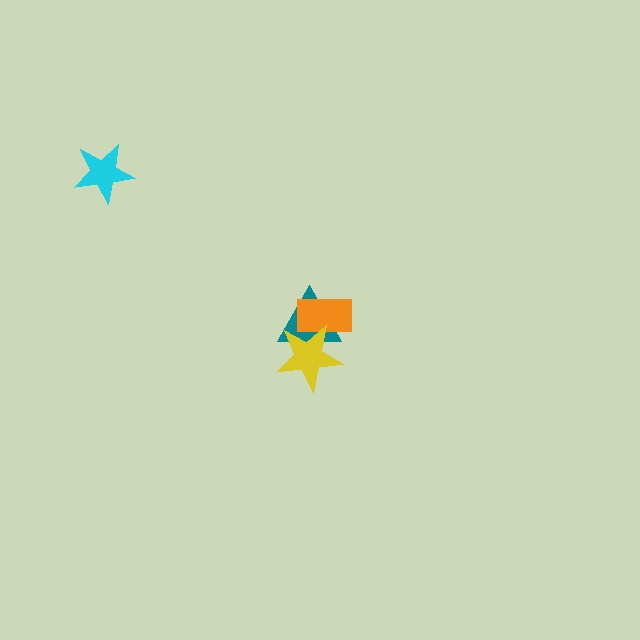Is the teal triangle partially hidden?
Yes, it is partially covered by another shape.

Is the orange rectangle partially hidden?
Yes, it is partially covered by another shape.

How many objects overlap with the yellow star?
2 objects overlap with the yellow star.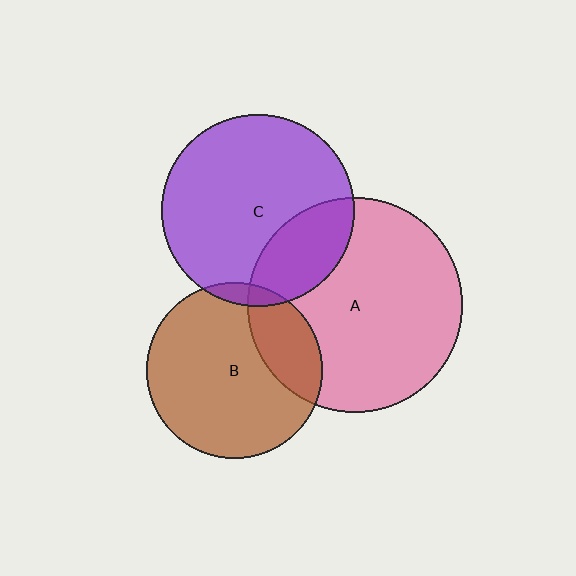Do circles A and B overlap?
Yes.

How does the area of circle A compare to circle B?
Approximately 1.5 times.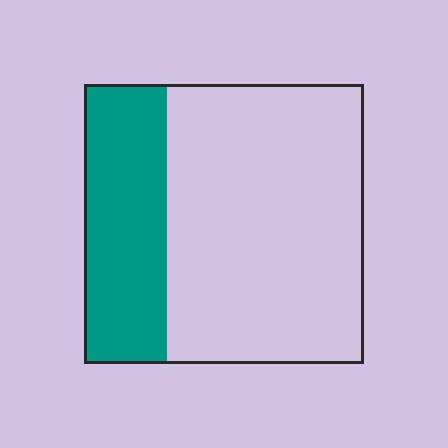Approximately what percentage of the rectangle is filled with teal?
Approximately 30%.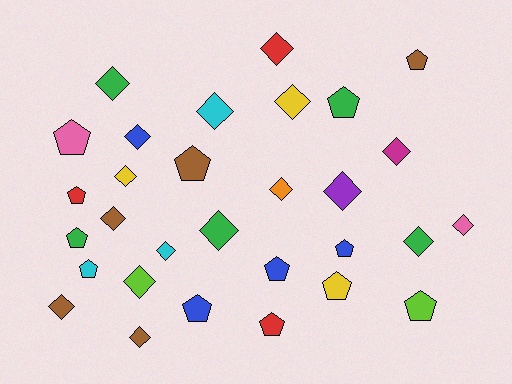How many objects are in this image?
There are 30 objects.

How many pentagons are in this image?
There are 13 pentagons.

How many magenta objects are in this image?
There is 1 magenta object.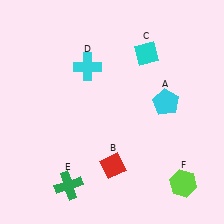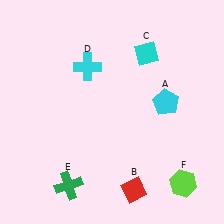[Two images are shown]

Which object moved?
The red diamond (B) moved down.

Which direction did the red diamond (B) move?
The red diamond (B) moved down.